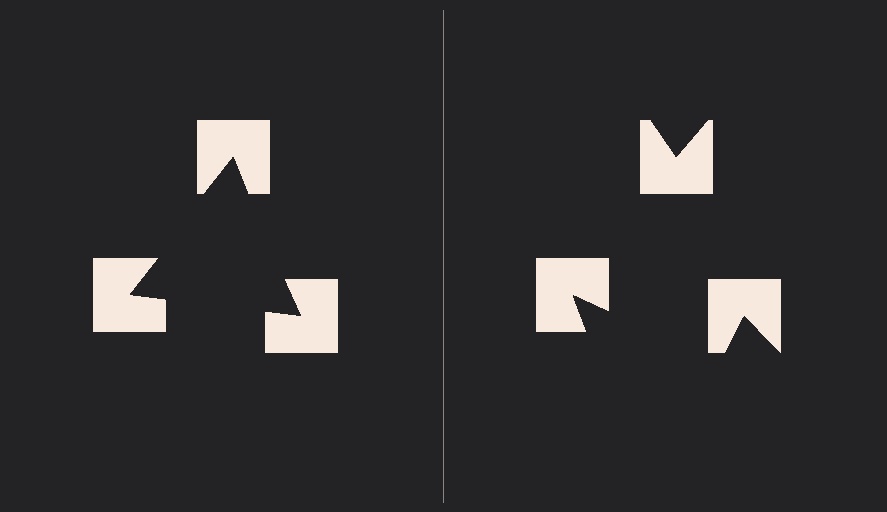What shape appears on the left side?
An illusory triangle.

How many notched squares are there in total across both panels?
6 — 3 on each side.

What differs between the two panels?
The notched squares are positioned identically on both sides; only the wedge orientations differ. On the left they align to a triangle; on the right they are misaligned.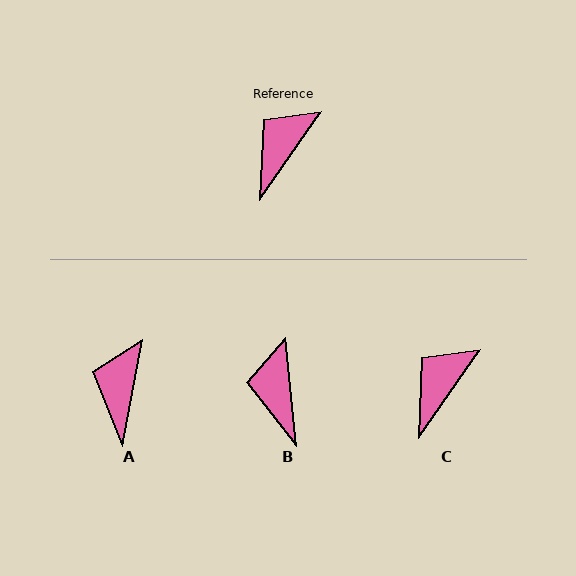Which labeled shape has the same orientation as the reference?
C.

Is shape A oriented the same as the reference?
No, it is off by about 25 degrees.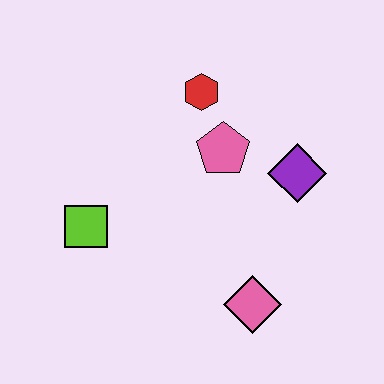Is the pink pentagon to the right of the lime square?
Yes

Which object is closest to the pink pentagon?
The red hexagon is closest to the pink pentagon.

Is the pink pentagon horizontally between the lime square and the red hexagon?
No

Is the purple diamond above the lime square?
Yes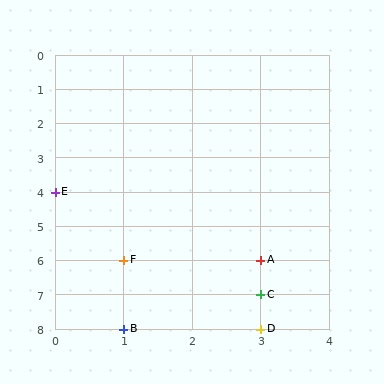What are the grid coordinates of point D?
Point D is at grid coordinates (3, 8).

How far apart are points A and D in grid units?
Points A and D are 2 rows apart.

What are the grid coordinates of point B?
Point B is at grid coordinates (1, 8).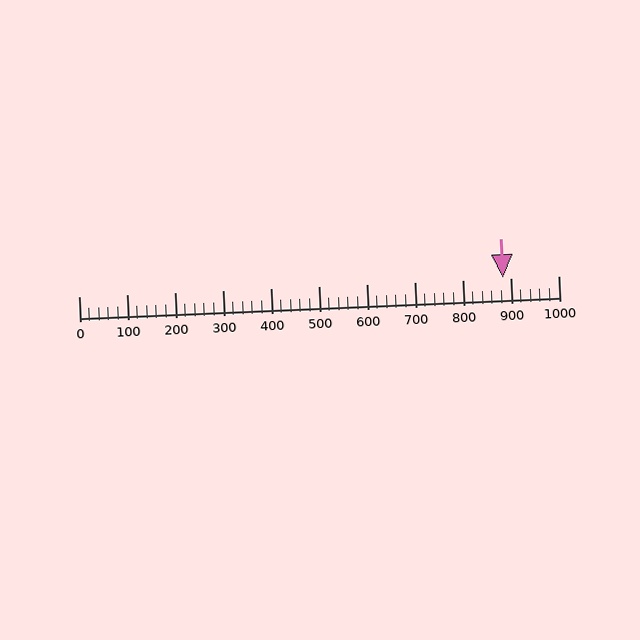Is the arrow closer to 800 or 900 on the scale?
The arrow is closer to 900.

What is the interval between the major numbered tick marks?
The major tick marks are spaced 100 units apart.